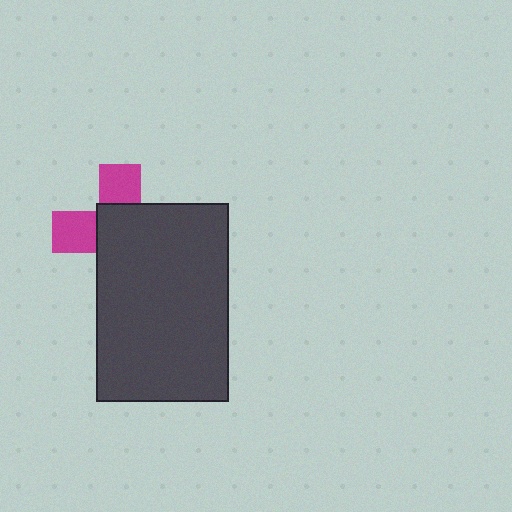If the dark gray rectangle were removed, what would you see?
You would see the complete magenta cross.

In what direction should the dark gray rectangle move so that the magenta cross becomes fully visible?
The dark gray rectangle should move toward the lower-right. That is the shortest direction to clear the overlap and leave the magenta cross fully visible.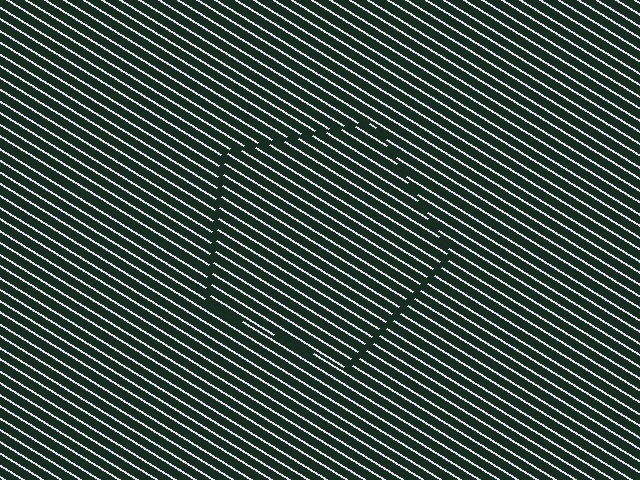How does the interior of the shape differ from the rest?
The interior of the shape contains the same grating, shifted by half a period — the contour is defined by the phase discontinuity where line-ends from the inner and outer gratings abut.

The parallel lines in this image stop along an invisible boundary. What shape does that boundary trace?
An illusory pentagon. The interior of the shape contains the same grating, shifted by half a period — the contour is defined by the phase discontinuity where line-ends from the inner and outer gratings abut.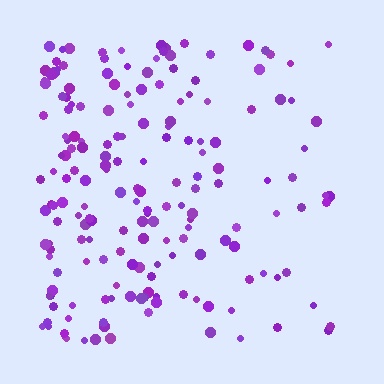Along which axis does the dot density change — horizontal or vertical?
Horizontal.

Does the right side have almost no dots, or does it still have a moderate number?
Still a moderate number, just noticeably fewer than the left.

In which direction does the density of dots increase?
From right to left, with the left side densest.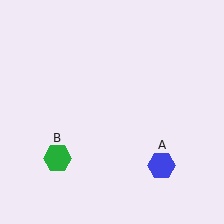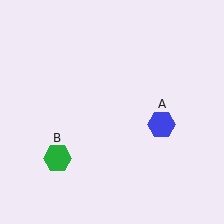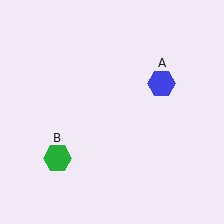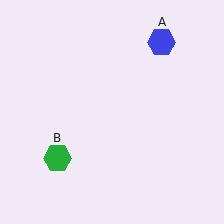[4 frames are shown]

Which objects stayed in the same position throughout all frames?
Green hexagon (object B) remained stationary.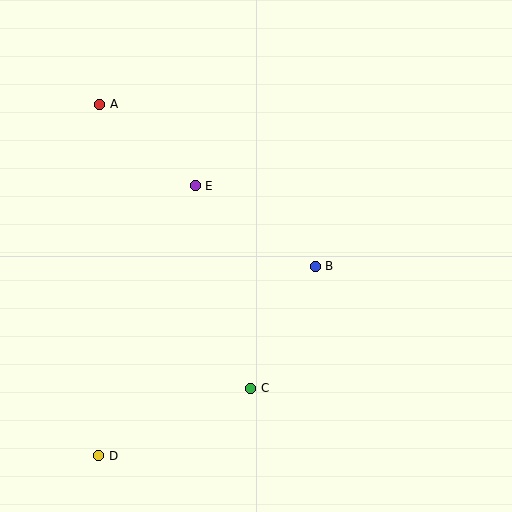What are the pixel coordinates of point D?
Point D is at (99, 456).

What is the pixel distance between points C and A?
The distance between C and A is 322 pixels.